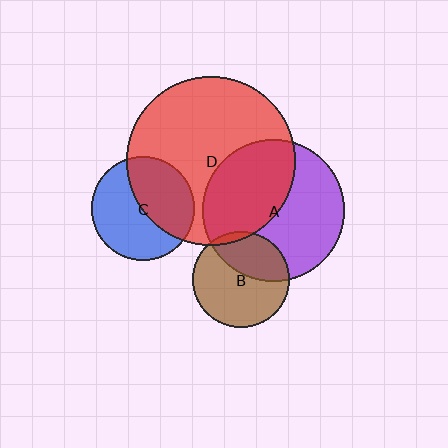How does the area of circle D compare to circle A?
Approximately 1.4 times.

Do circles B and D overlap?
Yes.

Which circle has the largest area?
Circle D (red).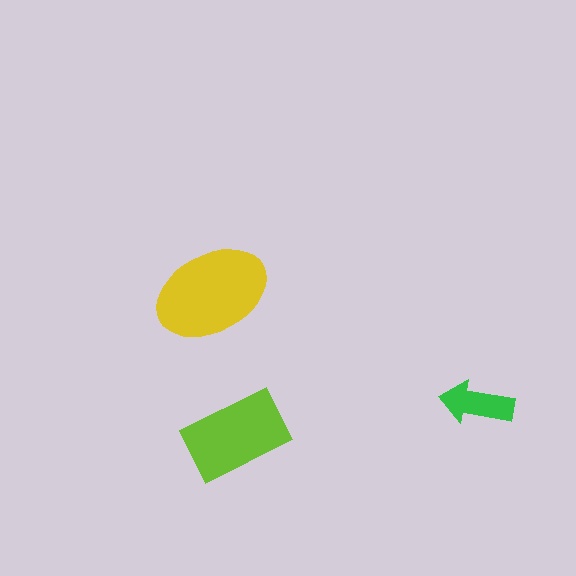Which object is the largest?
The yellow ellipse.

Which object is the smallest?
The green arrow.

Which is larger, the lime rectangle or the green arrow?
The lime rectangle.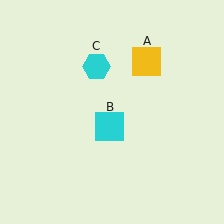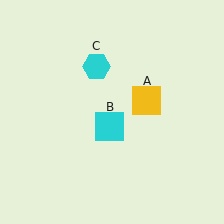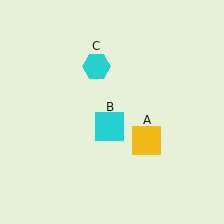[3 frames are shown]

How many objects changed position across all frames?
1 object changed position: yellow square (object A).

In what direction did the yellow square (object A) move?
The yellow square (object A) moved down.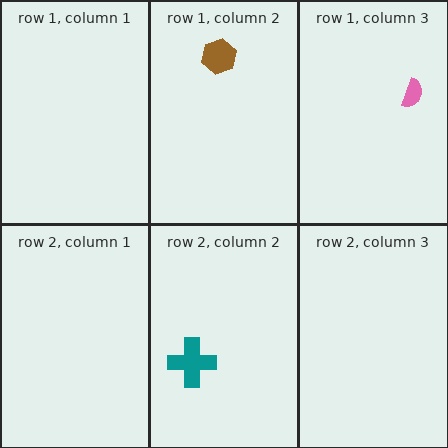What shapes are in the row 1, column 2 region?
The brown hexagon.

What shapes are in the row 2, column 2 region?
The teal cross.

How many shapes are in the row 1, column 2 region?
1.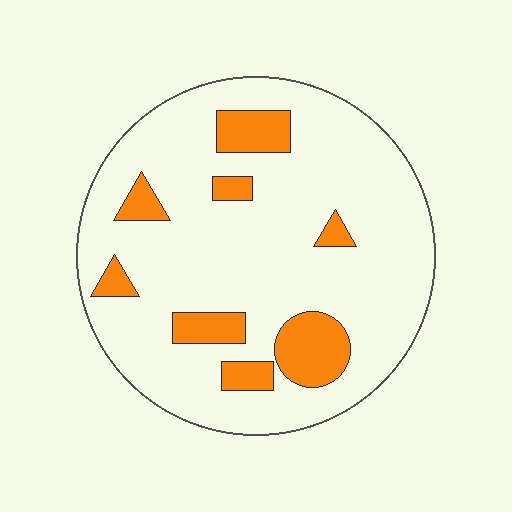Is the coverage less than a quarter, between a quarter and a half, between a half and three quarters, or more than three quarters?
Less than a quarter.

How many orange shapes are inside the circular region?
8.